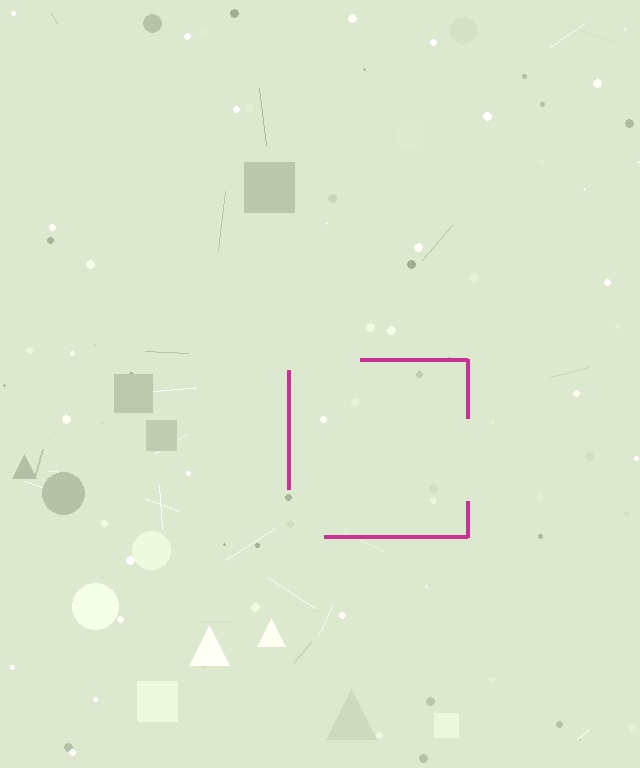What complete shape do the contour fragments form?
The contour fragments form a square.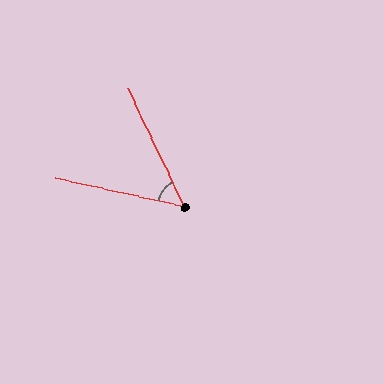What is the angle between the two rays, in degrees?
Approximately 52 degrees.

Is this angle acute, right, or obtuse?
It is acute.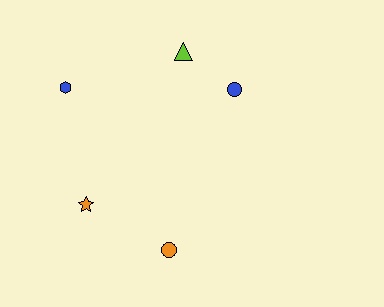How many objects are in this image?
There are 5 objects.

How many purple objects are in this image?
There are no purple objects.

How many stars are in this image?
There is 1 star.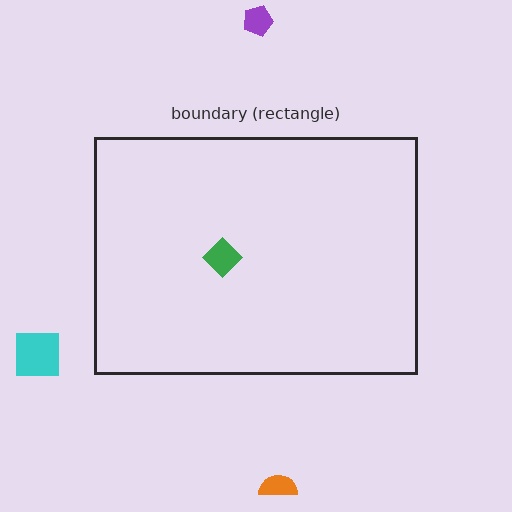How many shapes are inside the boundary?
1 inside, 3 outside.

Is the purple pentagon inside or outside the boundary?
Outside.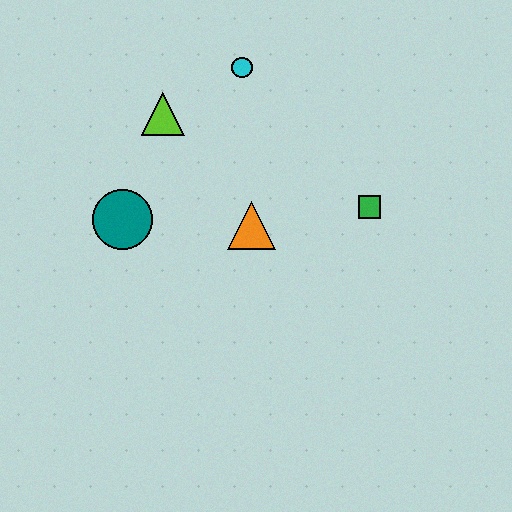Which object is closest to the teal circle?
The lime triangle is closest to the teal circle.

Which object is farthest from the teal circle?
The green square is farthest from the teal circle.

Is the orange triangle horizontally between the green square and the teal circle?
Yes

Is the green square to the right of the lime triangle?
Yes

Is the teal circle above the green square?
No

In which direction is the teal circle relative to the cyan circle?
The teal circle is below the cyan circle.